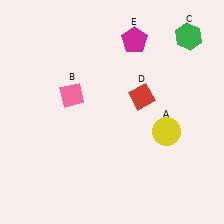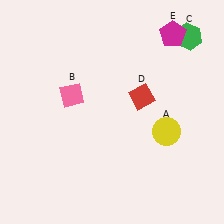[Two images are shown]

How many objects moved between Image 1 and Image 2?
1 object moved between the two images.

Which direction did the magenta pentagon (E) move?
The magenta pentagon (E) moved right.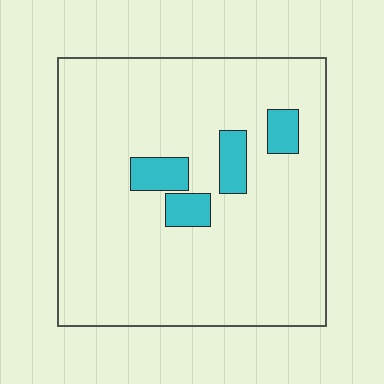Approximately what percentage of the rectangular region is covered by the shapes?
Approximately 10%.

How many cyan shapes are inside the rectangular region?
4.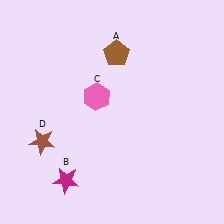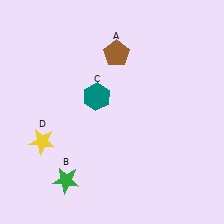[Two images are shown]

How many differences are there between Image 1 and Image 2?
There are 3 differences between the two images.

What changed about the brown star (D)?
In Image 1, D is brown. In Image 2, it changed to yellow.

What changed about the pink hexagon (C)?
In Image 1, C is pink. In Image 2, it changed to teal.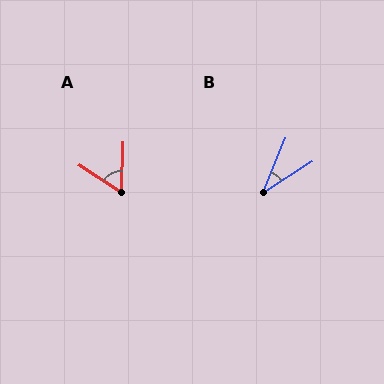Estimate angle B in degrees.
Approximately 35 degrees.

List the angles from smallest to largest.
B (35°), A (59°).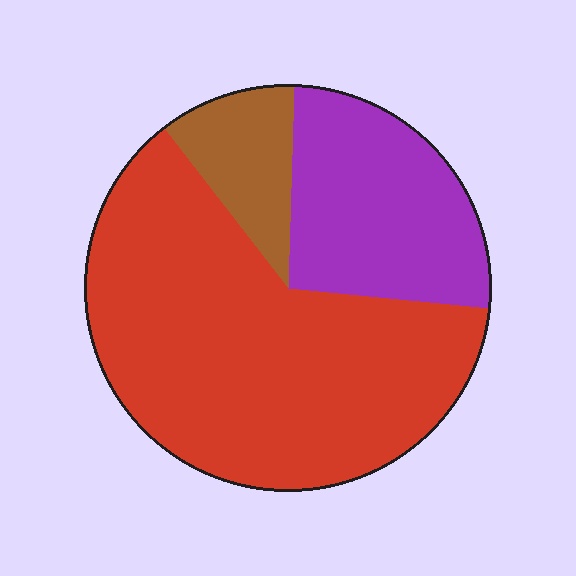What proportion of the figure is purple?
Purple takes up about one quarter (1/4) of the figure.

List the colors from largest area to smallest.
From largest to smallest: red, purple, brown.